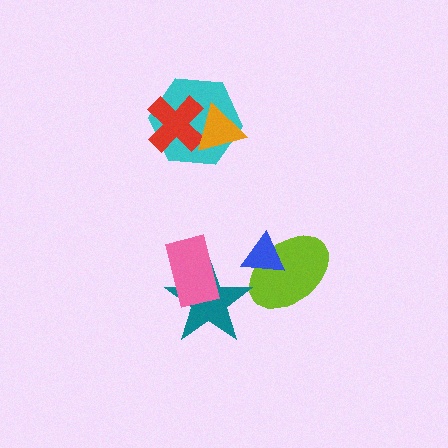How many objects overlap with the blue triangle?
1 object overlaps with the blue triangle.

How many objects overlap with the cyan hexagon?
2 objects overlap with the cyan hexagon.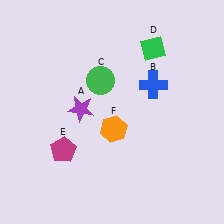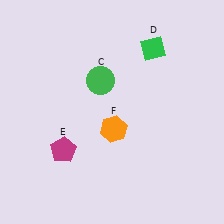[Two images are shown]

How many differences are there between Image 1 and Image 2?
There are 2 differences between the two images.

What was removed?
The purple star (A), the blue cross (B) were removed in Image 2.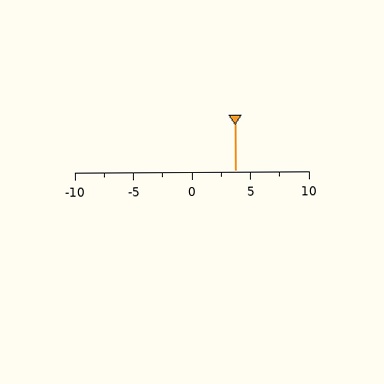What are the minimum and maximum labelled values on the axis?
The axis runs from -10 to 10.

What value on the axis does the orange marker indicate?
The marker indicates approximately 3.8.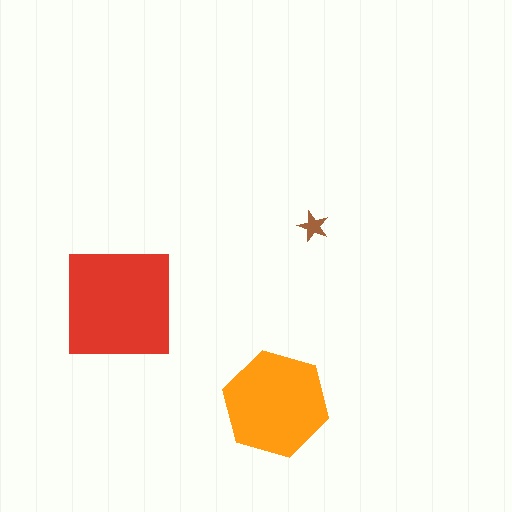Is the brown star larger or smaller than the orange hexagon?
Smaller.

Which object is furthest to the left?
The red square is leftmost.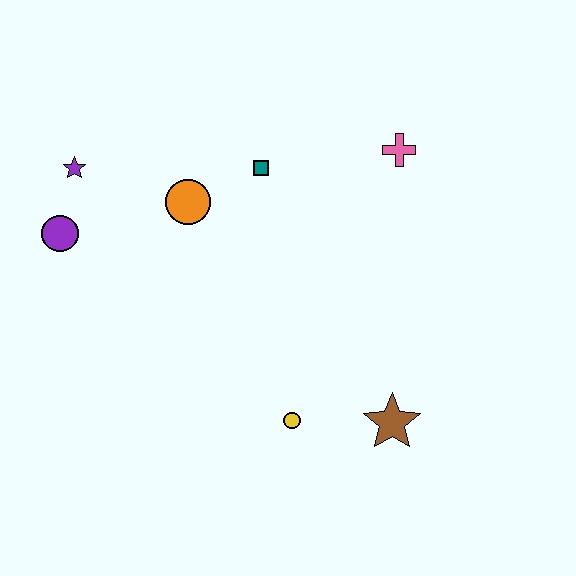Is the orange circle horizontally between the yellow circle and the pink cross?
No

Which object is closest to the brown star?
The yellow circle is closest to the brown star.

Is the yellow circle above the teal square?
No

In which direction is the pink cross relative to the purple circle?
The pink cross is to the right of the purple circle.